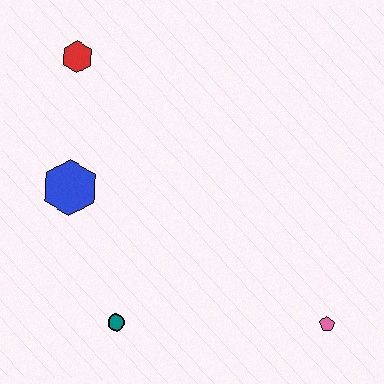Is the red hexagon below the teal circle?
No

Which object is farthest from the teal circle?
The red hexagon is farthest from the teal circle.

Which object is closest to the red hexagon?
The blue hexagon is closest to the red hexagon.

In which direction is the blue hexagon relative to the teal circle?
The blue hexagon is above the teal circle.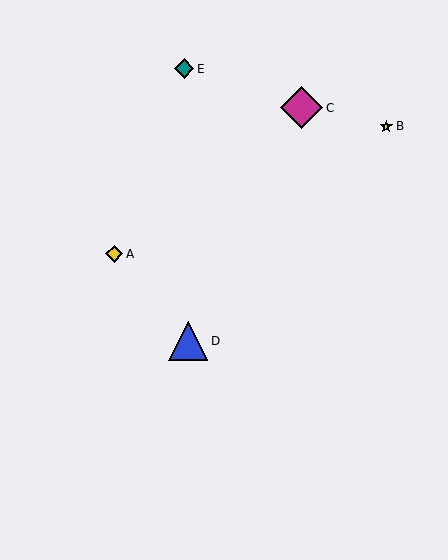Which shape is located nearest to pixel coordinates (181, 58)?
The teal diamond (labeled E) at (184, 69) is nearest to that location.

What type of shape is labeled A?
Shape A is a yellow diamond.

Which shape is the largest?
The magenta diamond (labeled C) is the largest.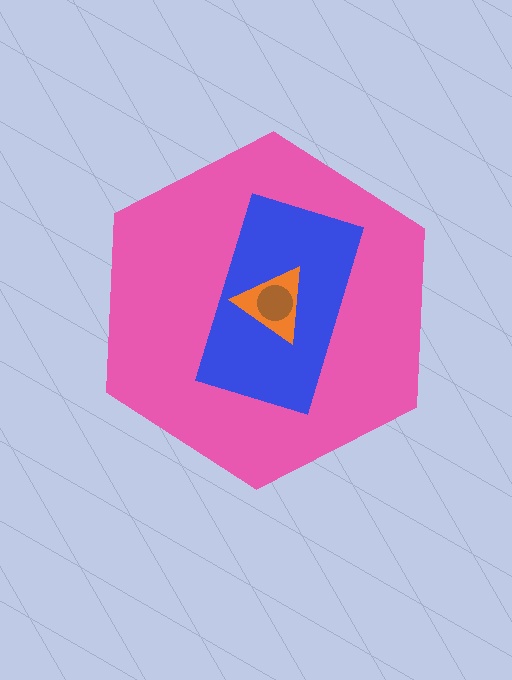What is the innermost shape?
The brown circle.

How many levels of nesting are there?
4.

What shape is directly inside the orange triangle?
The brown circle.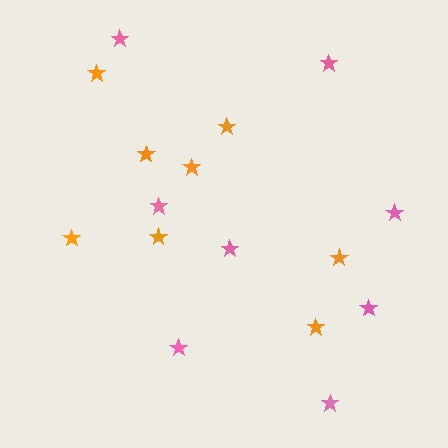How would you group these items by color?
There are 2 groups: one group of orange stars (8) and one group of pink stars (8).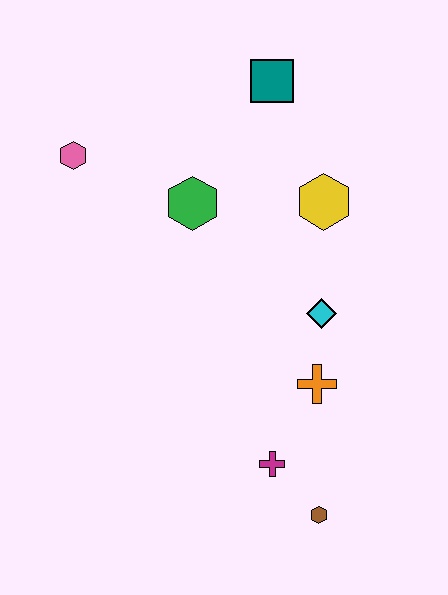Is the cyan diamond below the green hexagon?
Yes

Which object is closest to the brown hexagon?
The magenta cross is closest to the brown hexagon.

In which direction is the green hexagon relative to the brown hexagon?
The green hexagon is above the brown hexagon.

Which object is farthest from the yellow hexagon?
The brown hexagon is farthest from the yellow hexagon.